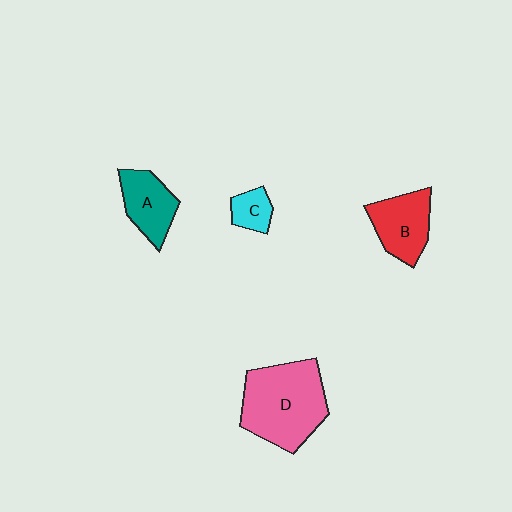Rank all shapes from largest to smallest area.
From largest to smallest: D (pink), B (red), A (teal), C (cyan).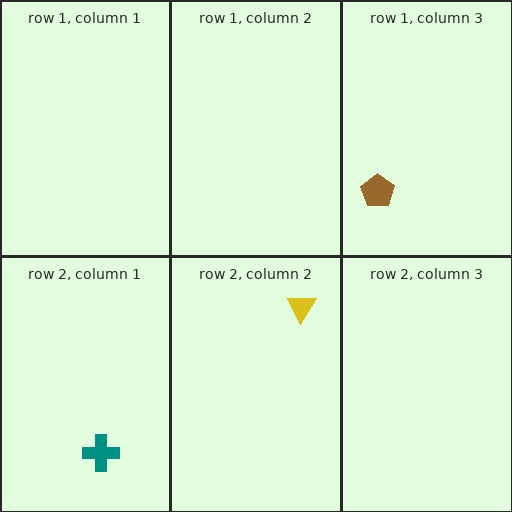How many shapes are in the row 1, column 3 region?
1.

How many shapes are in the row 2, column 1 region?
1.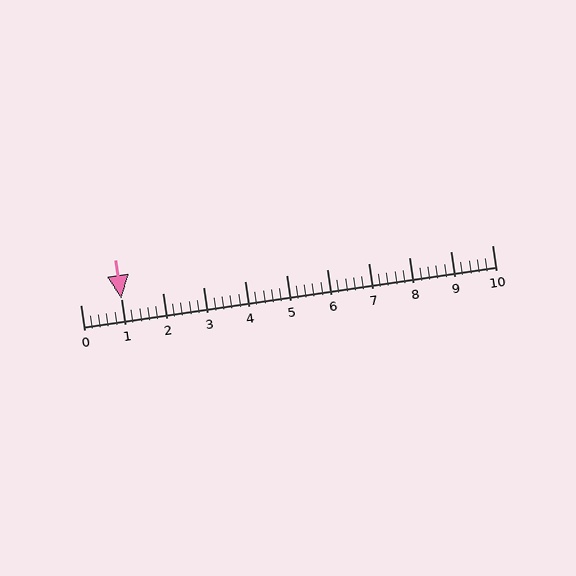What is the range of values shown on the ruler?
The ruler shows values from 0 to 10.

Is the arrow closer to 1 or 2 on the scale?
The arrow is closer to 1.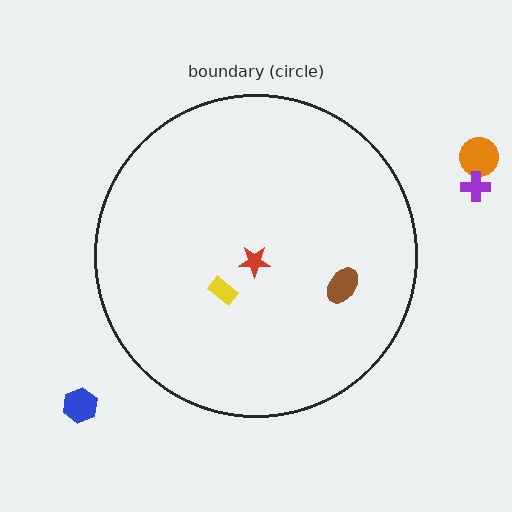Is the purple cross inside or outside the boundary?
Outside.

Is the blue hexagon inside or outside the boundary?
Outside.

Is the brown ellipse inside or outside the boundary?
Inside.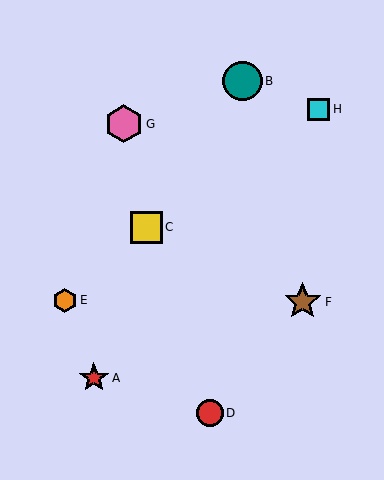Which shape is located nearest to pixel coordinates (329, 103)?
The cyan square (labeled H) at (319, 109) is nearest to that location.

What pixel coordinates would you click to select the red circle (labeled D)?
Click at (210, 413) to select the red circle D.